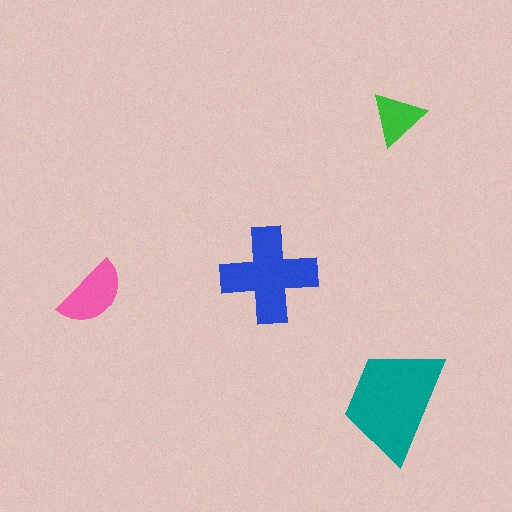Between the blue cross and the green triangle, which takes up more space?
The blue cross.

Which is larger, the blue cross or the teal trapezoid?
The teal trapezoid.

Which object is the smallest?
The green triangle.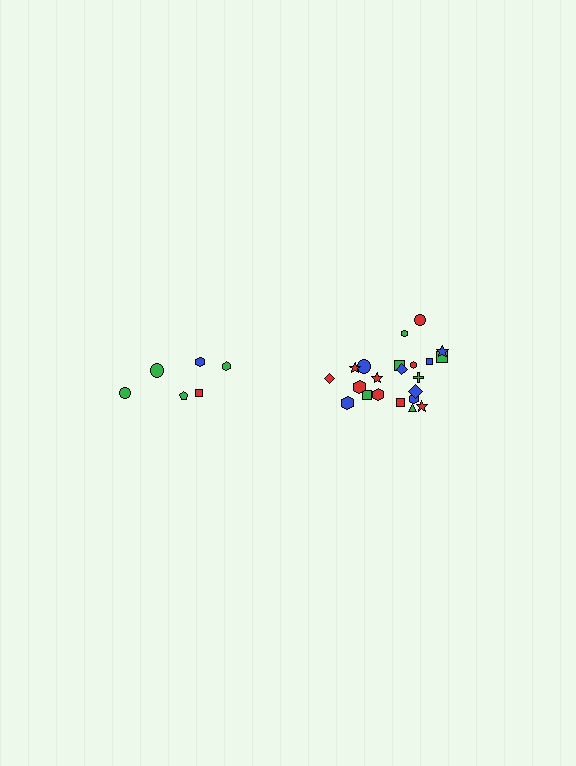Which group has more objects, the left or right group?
The right group.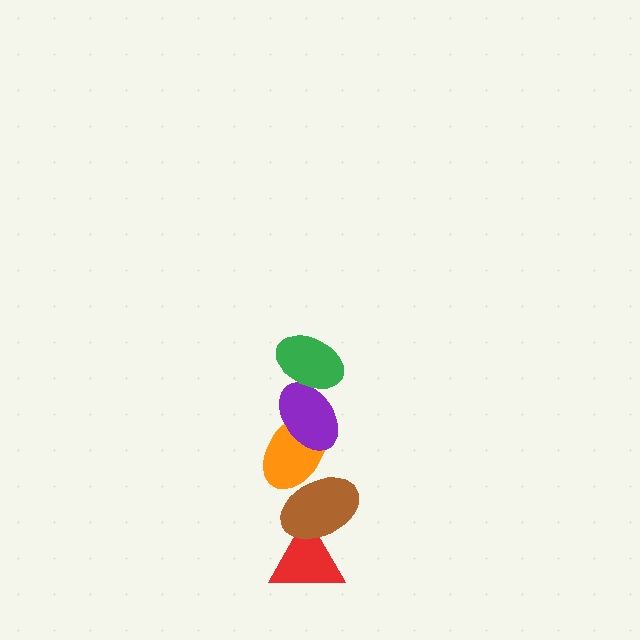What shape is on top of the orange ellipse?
The purple ellipse is on top of the orange ellipse.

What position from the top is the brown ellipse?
The brown ellipse is 4th from the top.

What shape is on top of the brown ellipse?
The orange ellipse is on top of the brown ellipse.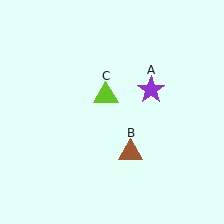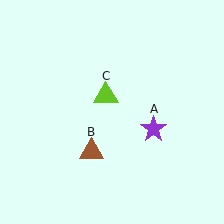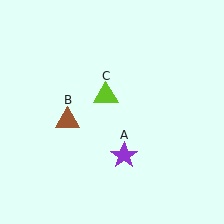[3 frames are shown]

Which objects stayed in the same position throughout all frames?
Lime triangle (object C) remained stationary.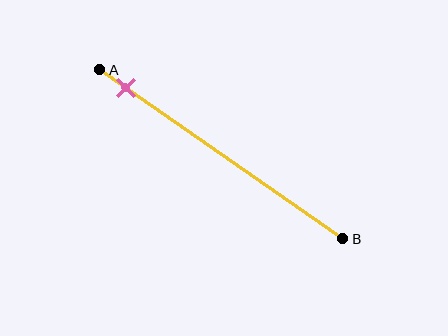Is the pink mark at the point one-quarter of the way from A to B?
No, the mark is at about 10% from A, not at the 25% one-quarter point.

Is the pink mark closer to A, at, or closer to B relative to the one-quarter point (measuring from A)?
The pink mark is closer to point A than the one-quarter point of segment AB.